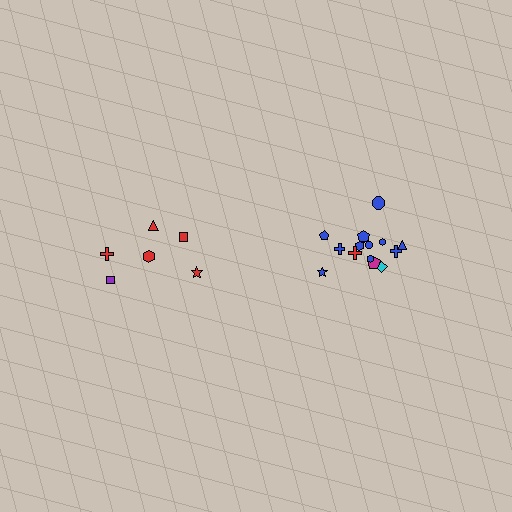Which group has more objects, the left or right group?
The right group.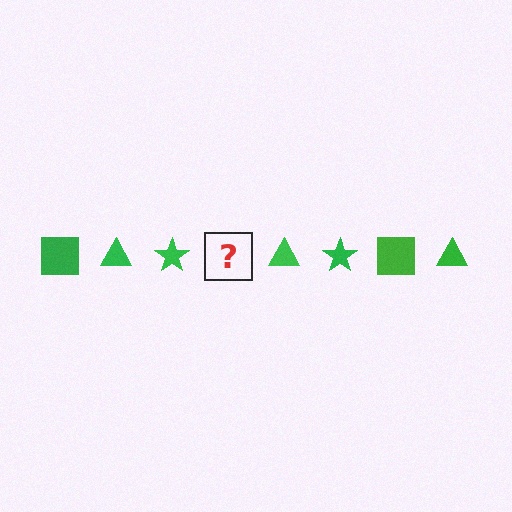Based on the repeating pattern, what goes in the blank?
The blank should be a green square.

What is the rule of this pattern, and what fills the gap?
The rule is that the pattern cycles through square, triangle, star shapes in green. The gap should be filled with a green square.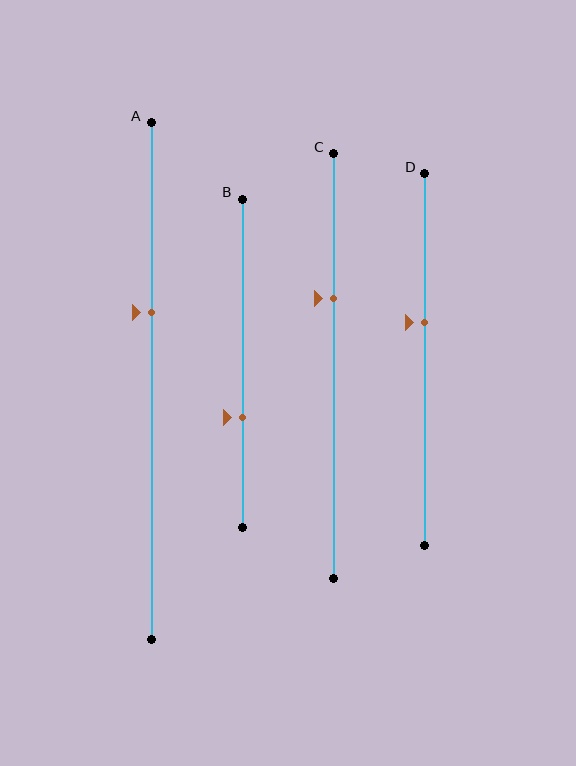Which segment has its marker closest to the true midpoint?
Segment D has its marker closest to the true midpoint.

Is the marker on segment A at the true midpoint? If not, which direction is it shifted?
No, the marker on segment A is shifted upward by about 13% of the segment length.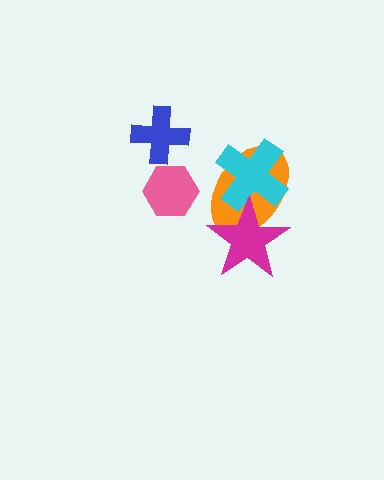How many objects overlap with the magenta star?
2 objects overlap with the magenta star.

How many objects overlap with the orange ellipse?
2 objects overlap with the orange ellipse.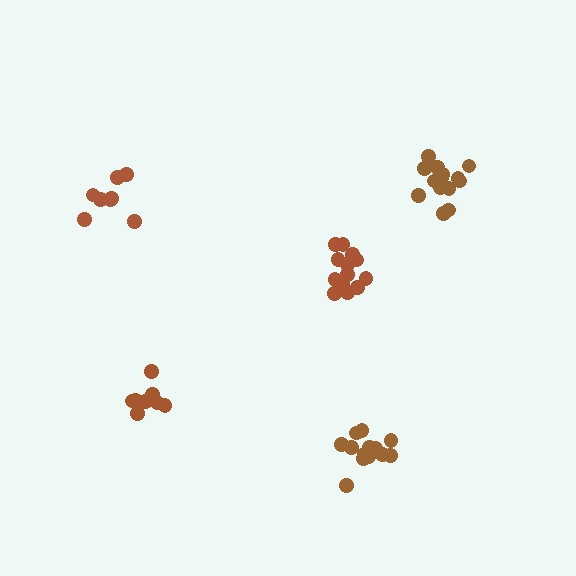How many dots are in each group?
Group 1: 14 dots, Group 2: 8 dots, Group 3: 8 dots, Group 4: 13 dots, Group 5: 14 dots (57 total).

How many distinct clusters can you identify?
There are 5 distinct clusters.